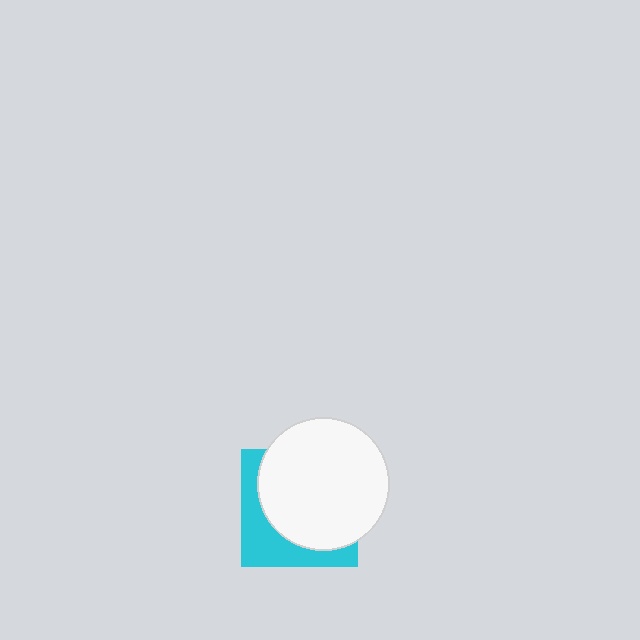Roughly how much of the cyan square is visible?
A small part of it is visible (roughly 34%).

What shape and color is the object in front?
The object in front is a white circle.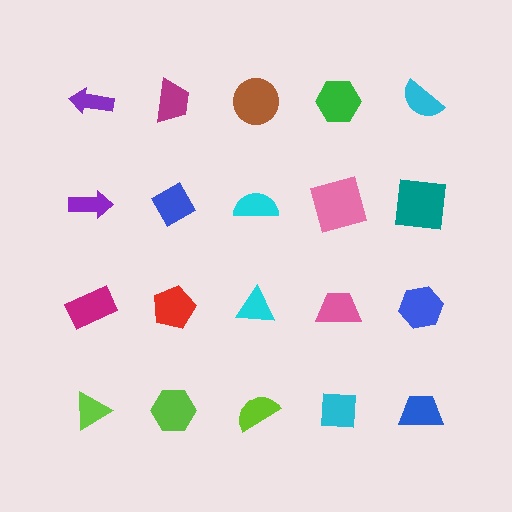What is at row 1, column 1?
A purple arrow.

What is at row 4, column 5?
A blue trapezoid.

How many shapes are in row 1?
5 shapes.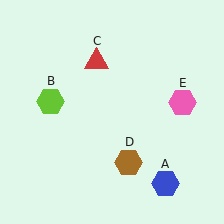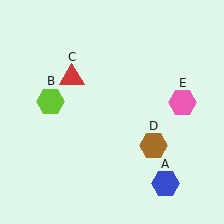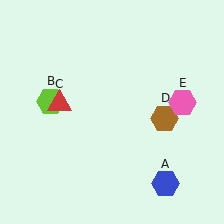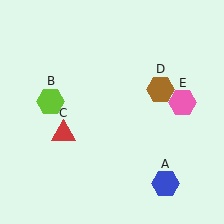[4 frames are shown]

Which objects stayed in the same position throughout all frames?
Blue hexagon (object A) and lime hexagon (object B) and pink hexagon (object E) remained stationary.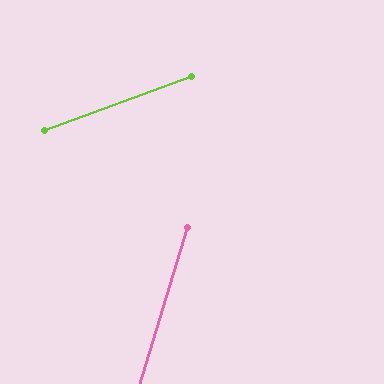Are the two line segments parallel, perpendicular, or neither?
Neither parallel nor perpendicular — they differ by about 53°.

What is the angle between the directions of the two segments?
Approximately 53 degrees.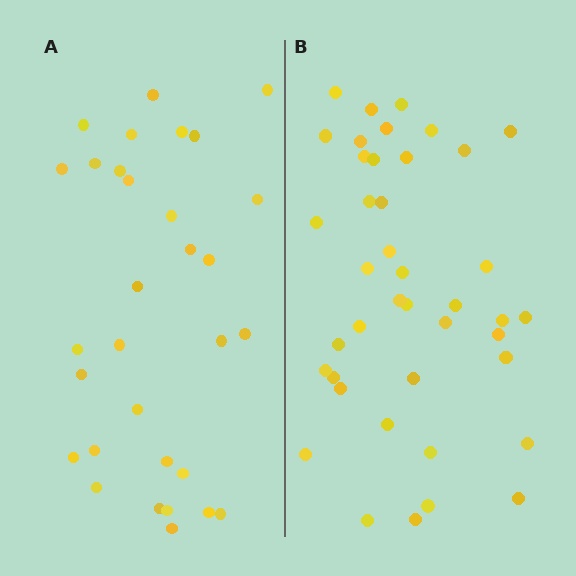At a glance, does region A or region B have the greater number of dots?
Region B (the right region) has more dots.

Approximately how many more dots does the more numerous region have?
Region B has roughly 10 or so more dots than region A.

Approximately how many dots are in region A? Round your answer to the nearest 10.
About 30 dots. (The exact count is 31, which rounds to 30.)